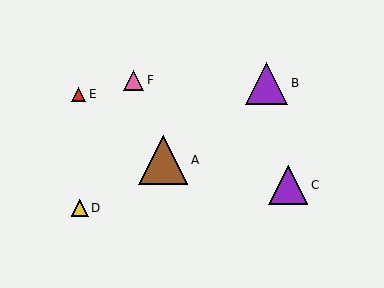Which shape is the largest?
The brown triangle (labeled A) is the largest.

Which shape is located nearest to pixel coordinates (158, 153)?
The brown triangle (labeled A) at (163, 160) is nearest to that location.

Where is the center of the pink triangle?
The center of the pink triangle is at (134, 81).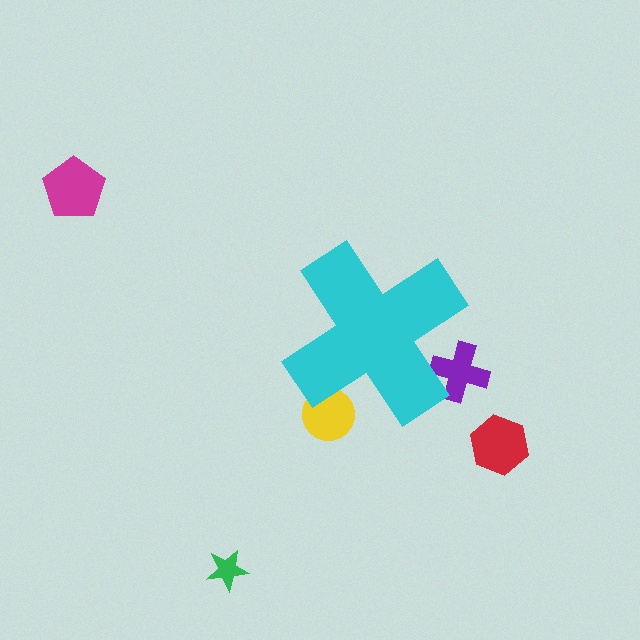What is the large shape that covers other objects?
A cyan cross.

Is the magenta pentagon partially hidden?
No, the magenta pentagon is fully visible.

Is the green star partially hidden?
No, the green star is fully visible.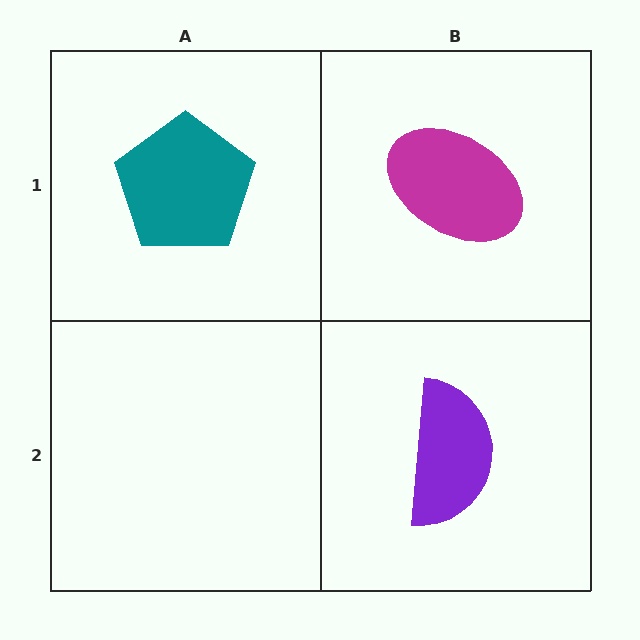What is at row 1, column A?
A teal pentagon.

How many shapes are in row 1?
2 shapes.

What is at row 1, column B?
A magenta ellipse.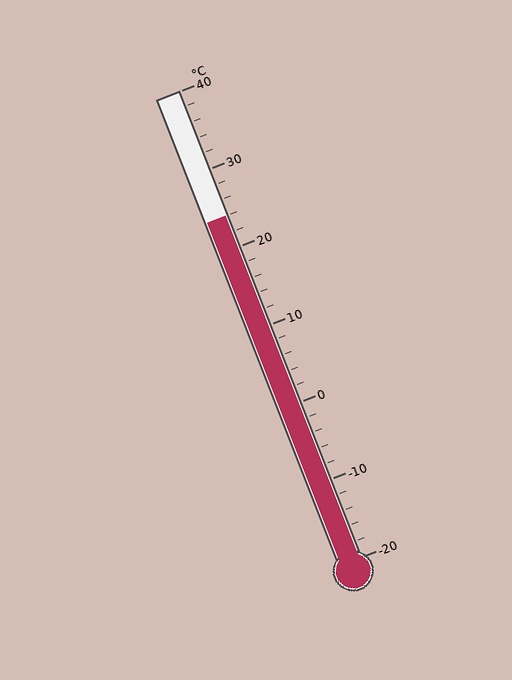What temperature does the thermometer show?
The thermometer shows approximately 24°C.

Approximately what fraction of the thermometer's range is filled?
The thermometer is filled to approximately 75% of its range.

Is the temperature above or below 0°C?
The temperature is above 0°C.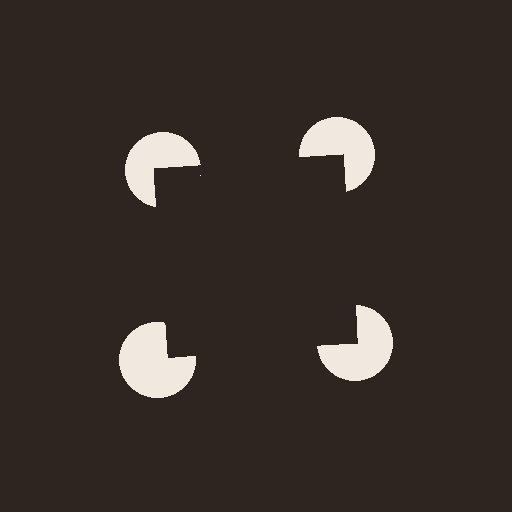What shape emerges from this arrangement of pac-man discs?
An illusory square — its edges are inferred from the aligned wedge cuts in the pac-man discs, not physically drawn.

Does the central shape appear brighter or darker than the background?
It typically appears slightly darker than the background, even though no actual brightness change is drawn.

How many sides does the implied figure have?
4 sides.